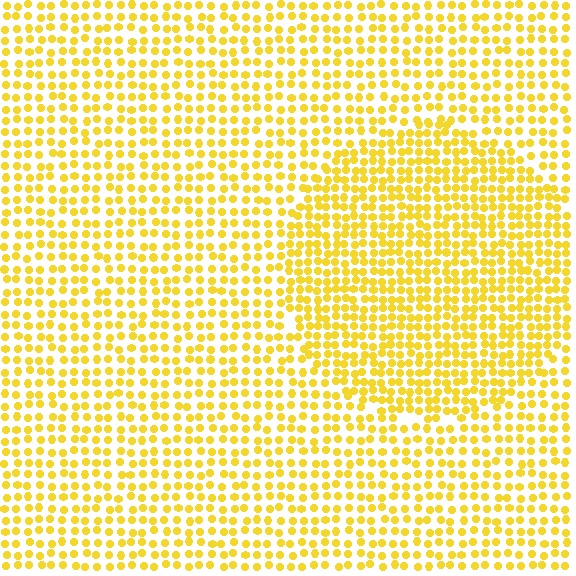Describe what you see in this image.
The image contains small yellow elements arranged at two different densities. A circle-shaped region is visible where the elements are more densely packed than the surrounding area.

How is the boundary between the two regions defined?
The boundary is defined by a change in element density (approximately 1.5x ratio). All elements are the same color, size, and shape.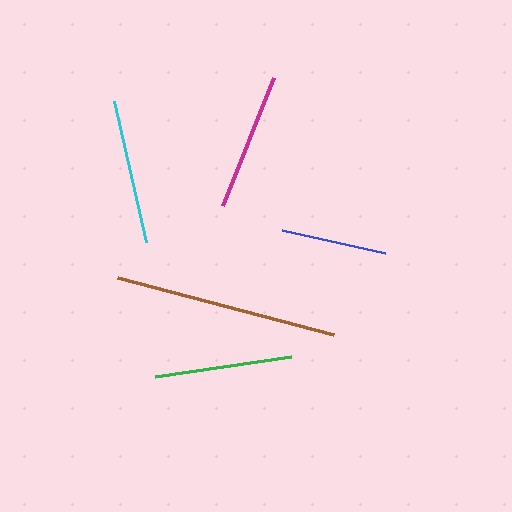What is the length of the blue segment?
The blue segment is approximately 105 pixels long.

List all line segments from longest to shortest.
From longest to shortest: brown, cyan, magenta, green, blue.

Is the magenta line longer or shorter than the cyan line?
The cyan line is longer than the magenta line.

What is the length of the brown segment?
The brown segment is approximately 223 pixels long.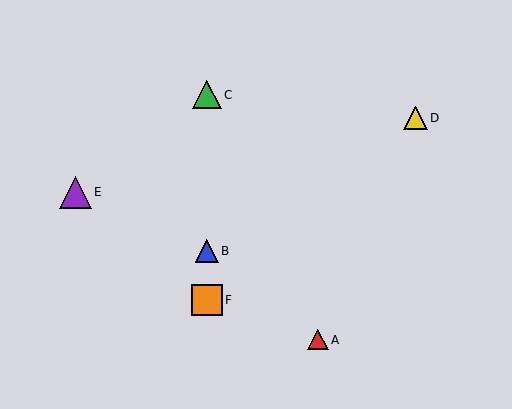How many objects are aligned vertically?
3 objects (B, C, F) are aligned vertically.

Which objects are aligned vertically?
Objects B, C, F are aligned vertically.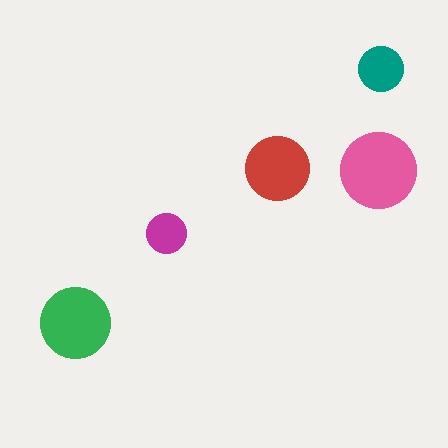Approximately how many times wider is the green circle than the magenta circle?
About 2 times wider.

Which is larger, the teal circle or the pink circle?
The pink one.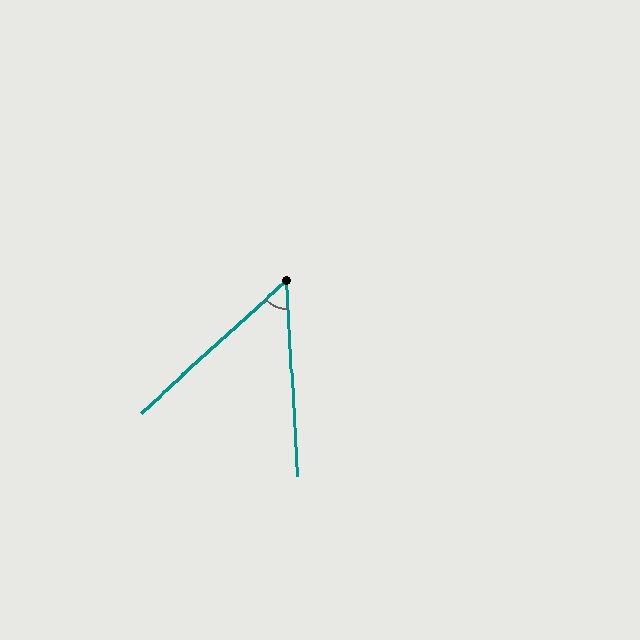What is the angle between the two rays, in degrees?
Approximately 51 degrees.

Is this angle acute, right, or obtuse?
It is acute.